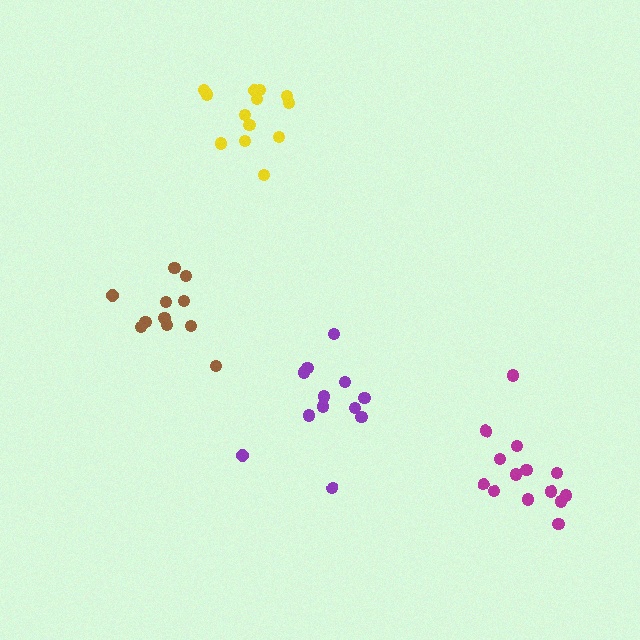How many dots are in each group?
Group 1: 11 dots, Group 2: 13 dots, Group 3: 15 dots, Group 4: 12 dots (51 total).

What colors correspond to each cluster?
The clusters are colored: brown, yellow, magenta, purple.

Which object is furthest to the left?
The brown cluster is leftmost.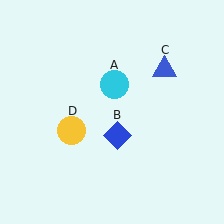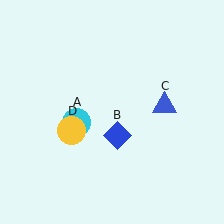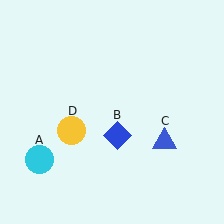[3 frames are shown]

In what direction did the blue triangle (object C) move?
The blue triangle (object C) moved down.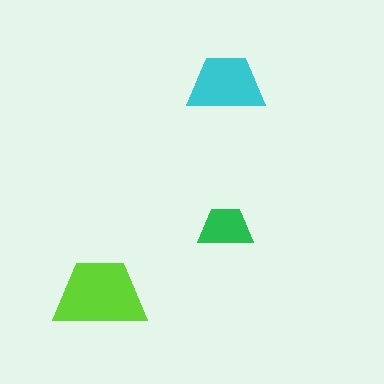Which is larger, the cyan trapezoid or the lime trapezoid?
The lime one.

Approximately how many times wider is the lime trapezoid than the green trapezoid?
About 1.5 times wider.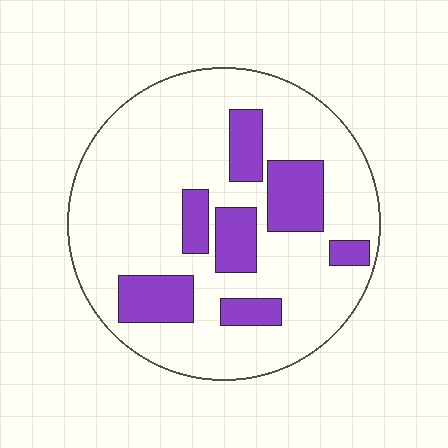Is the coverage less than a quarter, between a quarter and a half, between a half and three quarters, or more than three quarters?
Less than a quarter.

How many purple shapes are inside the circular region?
7.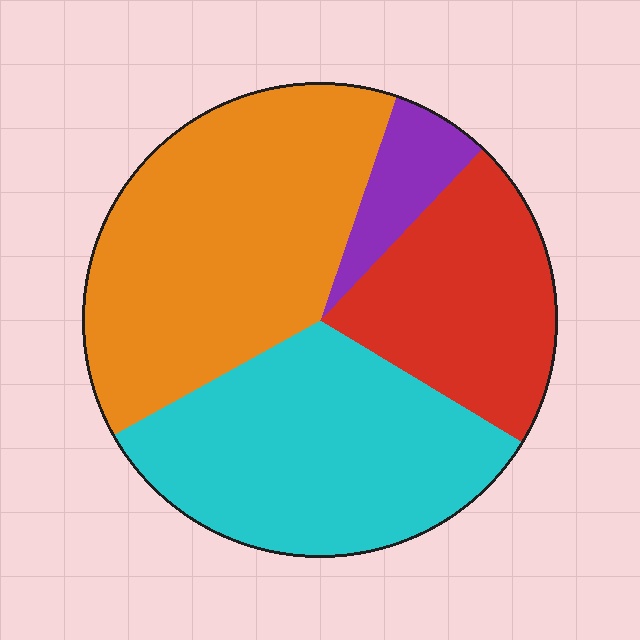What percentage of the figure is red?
Red covers 22% of the figure.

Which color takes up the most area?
Orange, at roughly 40%.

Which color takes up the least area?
Purple, at roughly 5%.